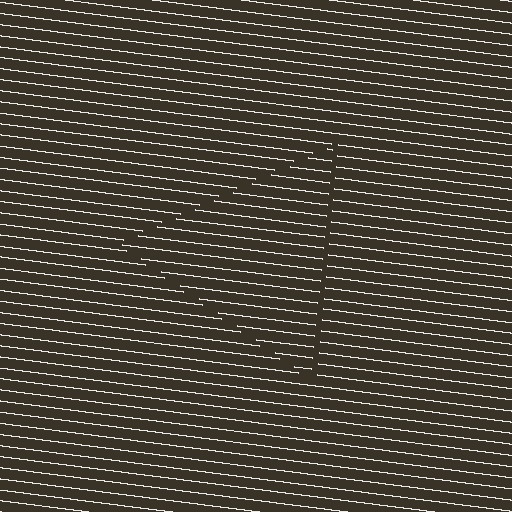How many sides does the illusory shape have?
3 sides — the line-ends trace a triangle.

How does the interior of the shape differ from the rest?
The interior of the shape contains the same grating, shifted by half a period — the contour is defined by the phase discontinuity where line-ends from the inner and outer gratings abut.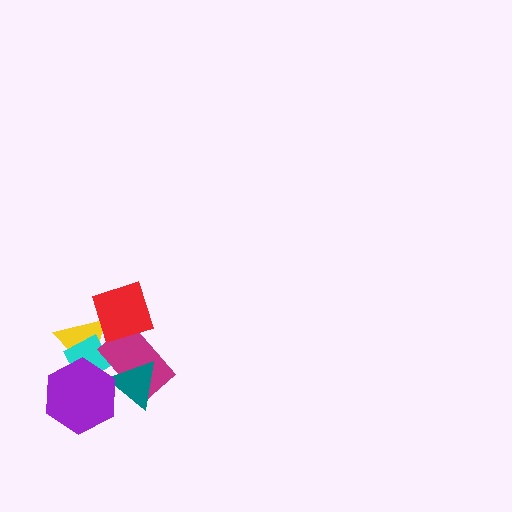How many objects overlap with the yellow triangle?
4 objects overlap with the yellow triangle.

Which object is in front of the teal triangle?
The purple hexagon is in front of the teal triangle.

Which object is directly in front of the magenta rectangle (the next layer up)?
The teal triangle is directly in front of the magenta rectangle.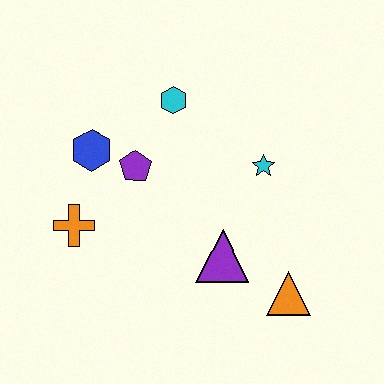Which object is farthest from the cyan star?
The orange cross is farthest from the cyan star.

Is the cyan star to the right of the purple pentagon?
Yes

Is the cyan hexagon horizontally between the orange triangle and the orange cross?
Yes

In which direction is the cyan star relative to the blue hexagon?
The cyan star is to the right of the blue hexagon.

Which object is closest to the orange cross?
The blue hexagon is closest to the orange cross.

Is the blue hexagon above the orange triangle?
Yes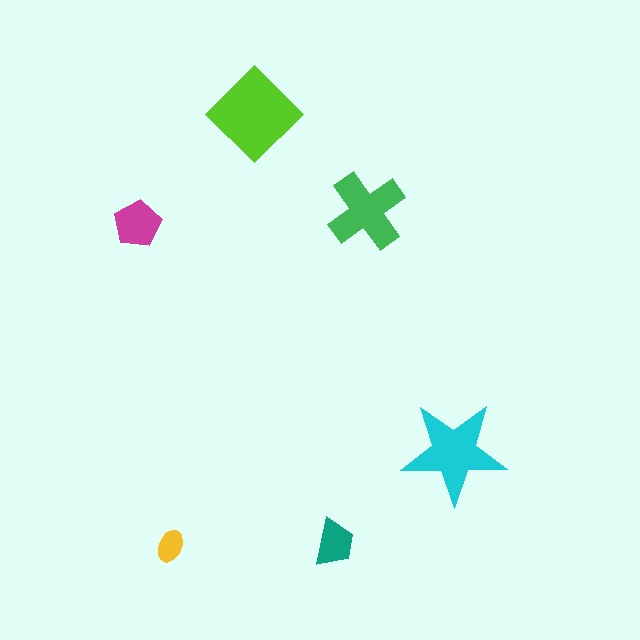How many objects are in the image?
There are 6 objects in the image.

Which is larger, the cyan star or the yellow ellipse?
The cyan star.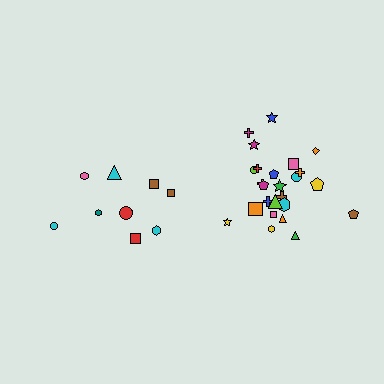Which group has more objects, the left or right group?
The right group.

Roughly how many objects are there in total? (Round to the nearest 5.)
Roughly 35 objects in total.